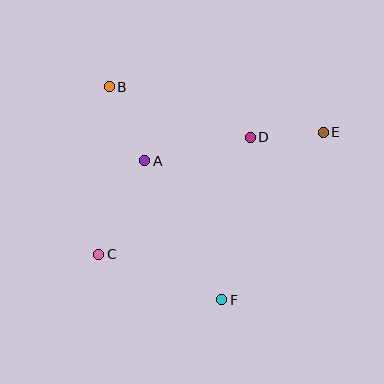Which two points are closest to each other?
Points D and E are closest to each other.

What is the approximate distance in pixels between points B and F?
The distance between B and F is approximately 241 pixels.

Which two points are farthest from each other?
Points C and E are farthest from each other.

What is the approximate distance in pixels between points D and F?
The distance between D and F is approximately 165 pixels.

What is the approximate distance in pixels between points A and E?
The distance between A and E is approximately 181 pixels.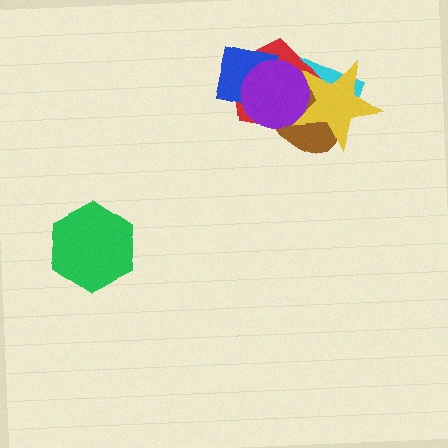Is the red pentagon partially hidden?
Yes, it is partially covered by another shape.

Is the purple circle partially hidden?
Yes, it is partially covered by another shape.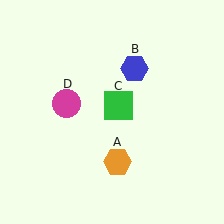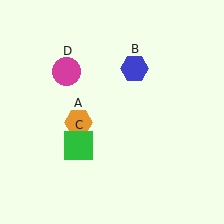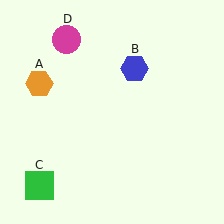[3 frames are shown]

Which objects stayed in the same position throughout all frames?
Blue hexagon (object B) remained stationary.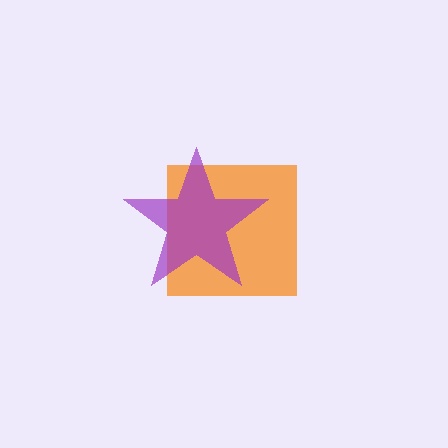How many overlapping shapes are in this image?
There are 2 overlapping shapes in the image.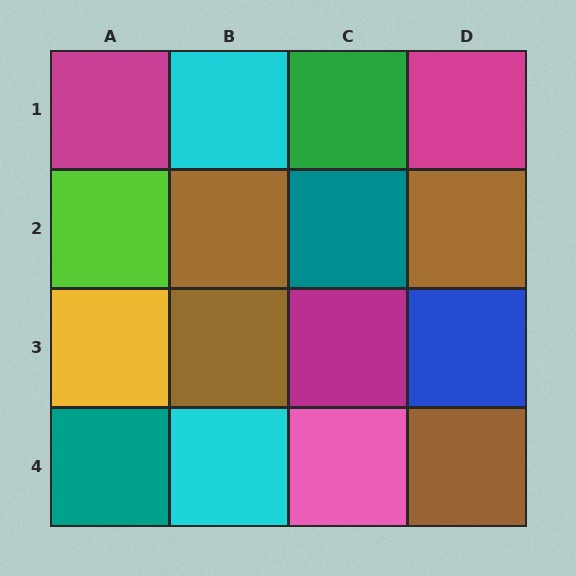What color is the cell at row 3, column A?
Yellow.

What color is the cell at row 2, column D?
Brown.